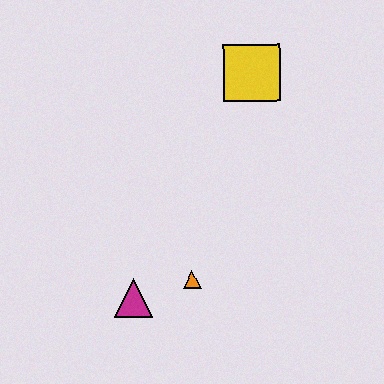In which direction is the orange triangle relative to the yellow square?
The orange triangle is below the yellow square.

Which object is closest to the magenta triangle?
The orange triangle is closest to the magenta triangle.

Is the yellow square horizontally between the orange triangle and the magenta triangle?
No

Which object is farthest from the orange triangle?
The yellow square is farthest from the orange triangle.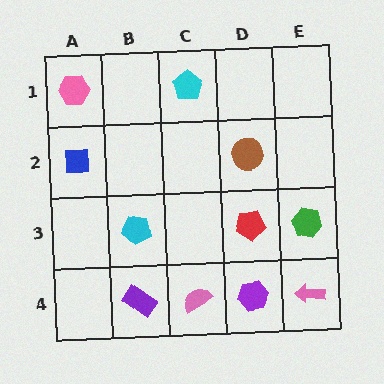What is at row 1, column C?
A cyan pentagon.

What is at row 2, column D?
A brown circle.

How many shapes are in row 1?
2 shapes.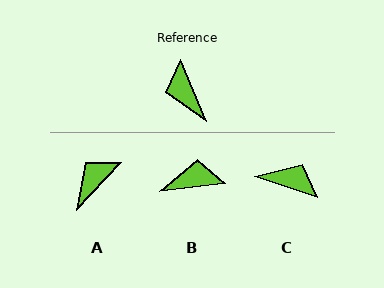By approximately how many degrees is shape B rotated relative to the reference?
Approximately 105 degrees clockwise.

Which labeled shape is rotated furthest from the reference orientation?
C, about 131 degrees away.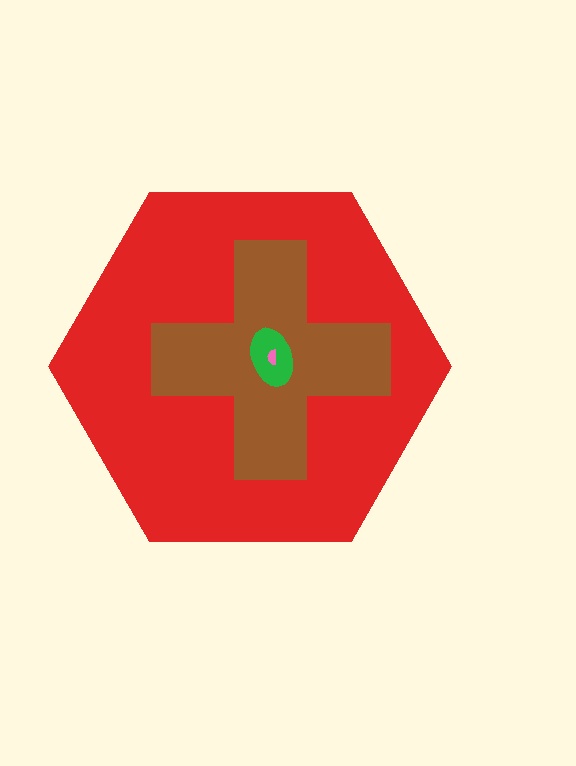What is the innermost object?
The pink semicircle.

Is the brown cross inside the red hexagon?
Yes.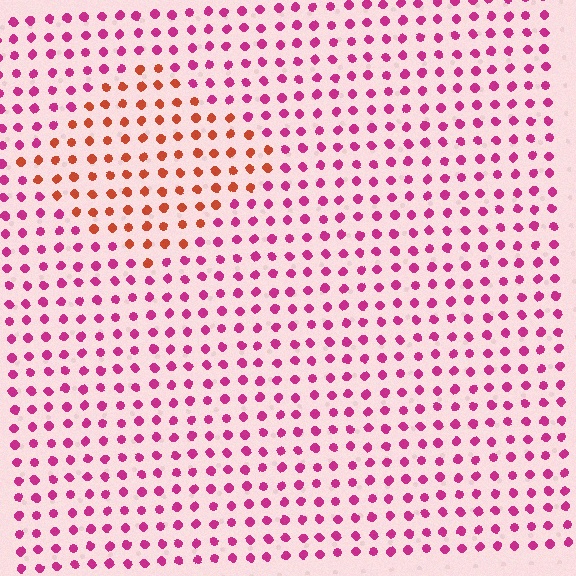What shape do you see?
I see a diamond.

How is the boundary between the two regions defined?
The boundary is defined purely by a slight shift in hue (about 47 degrees). Spacing, size, and orientation are identical on both sides.